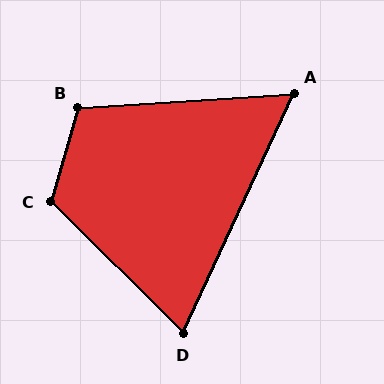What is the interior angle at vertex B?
Approximately 110 degrees (obtuse).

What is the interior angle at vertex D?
Approximately 70 degrees (acute).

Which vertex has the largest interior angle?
C, at approximately 118 degrees.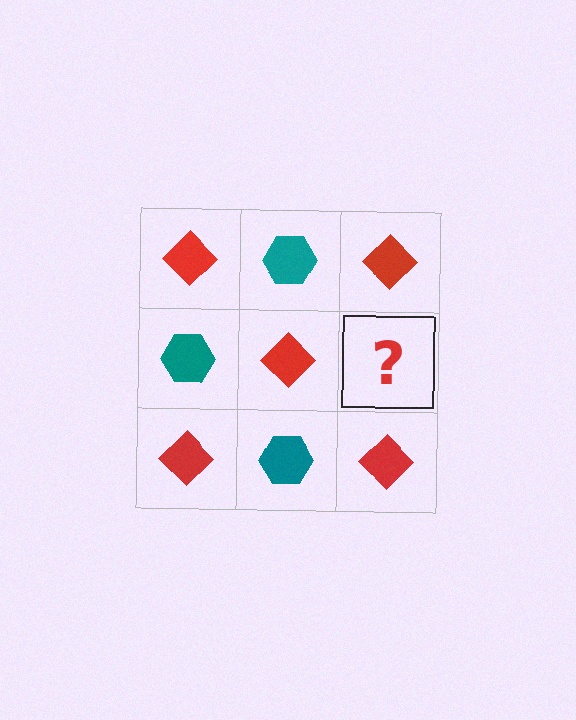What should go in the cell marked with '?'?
The missing cell should contain a teal hexagon.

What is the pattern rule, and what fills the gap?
The rule is that it alternates red diamond and teal hexagon in a checkerboard pattern. The gap should be filled with a teal hexagon.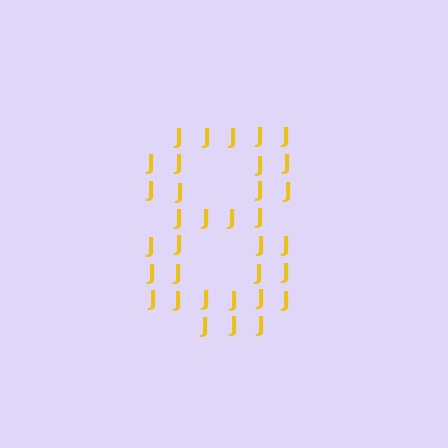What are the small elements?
The small elements are letter J's.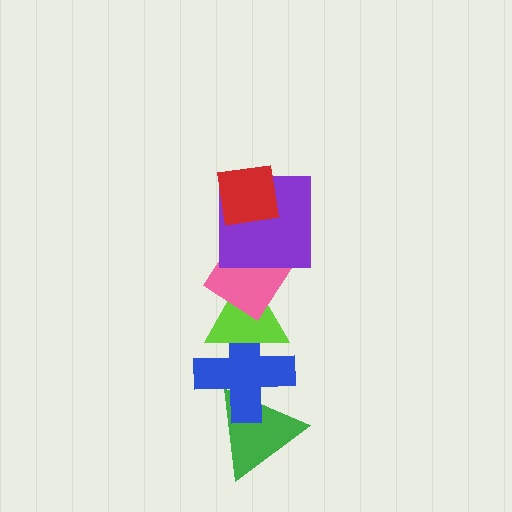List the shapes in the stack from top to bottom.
From top to bottom: the red square, the purple square, the pink diamond, the lime triangle, the blue cross, the green triangle.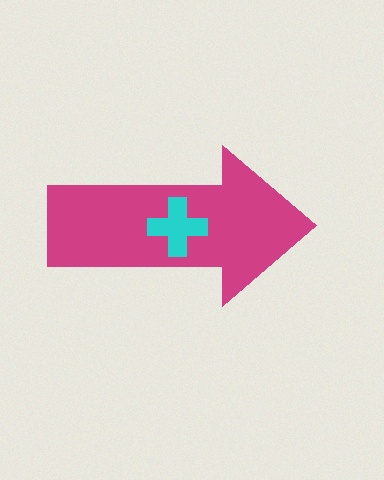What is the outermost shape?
The magenta arrow.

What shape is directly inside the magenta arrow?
The cyan cross.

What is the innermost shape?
The cyan cross.